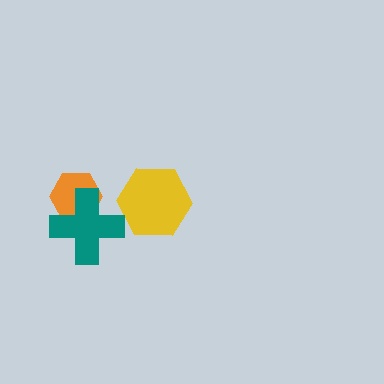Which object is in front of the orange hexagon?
The teal cross is in front of the orange hexagon.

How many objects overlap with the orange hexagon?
1 object overlaps with the orange hexagon.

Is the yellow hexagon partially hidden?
No, no other shape covers it.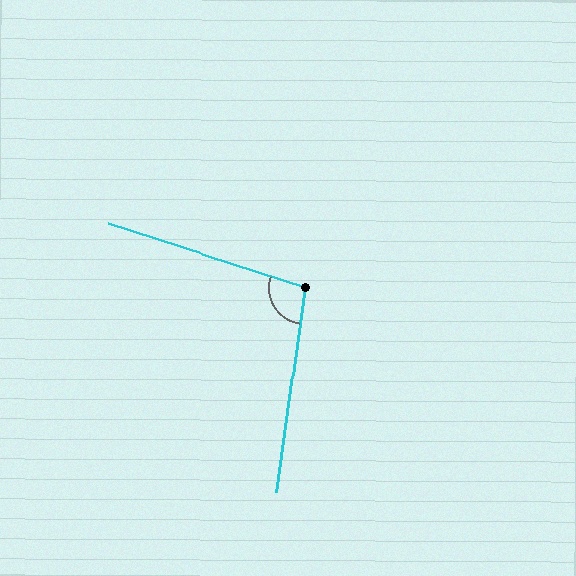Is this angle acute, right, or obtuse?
It is obtuse.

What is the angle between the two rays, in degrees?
Approximately 100 degrees.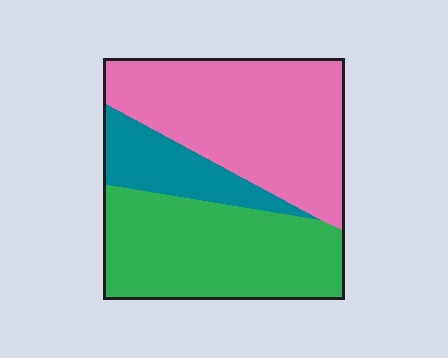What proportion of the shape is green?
Green takes up about two fifths (2/5) of the shape.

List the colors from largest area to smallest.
From largest to smallest: pink, green, teal.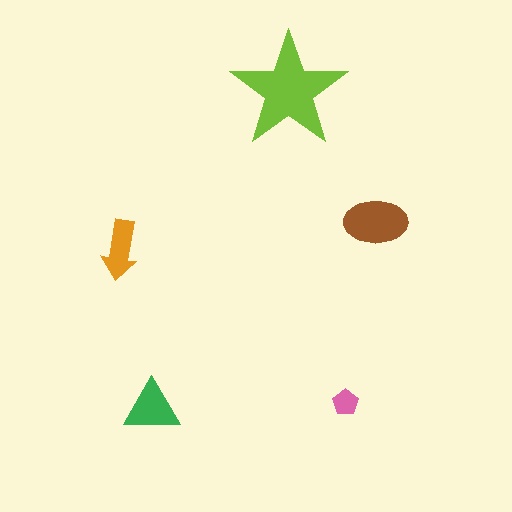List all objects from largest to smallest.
The lime star, the brown ellipse, the green triangle, the orange arrow, the pink pentagon.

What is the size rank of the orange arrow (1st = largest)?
4th.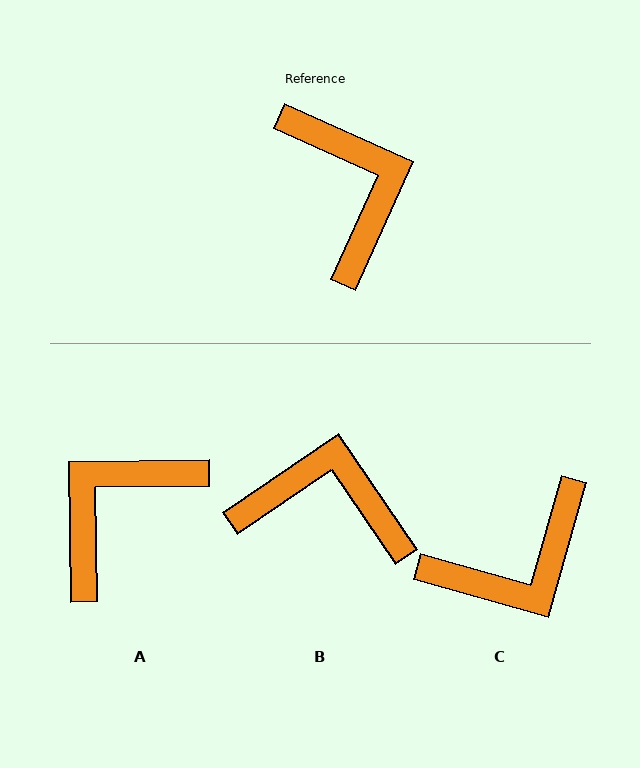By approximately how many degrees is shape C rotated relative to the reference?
Approximately 81 degrees clockwise.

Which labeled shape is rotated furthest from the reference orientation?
A, about 115 degrees away.